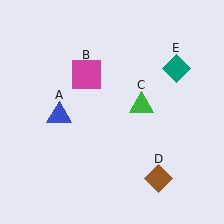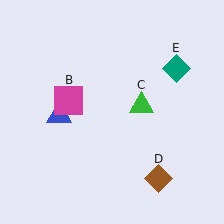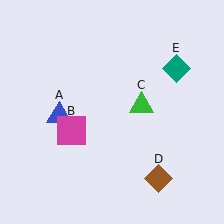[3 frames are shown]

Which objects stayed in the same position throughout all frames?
Blue triangle (object A) and green triangle (object C) and brown diamond (object D) and teal diamond (object E) remained stationary.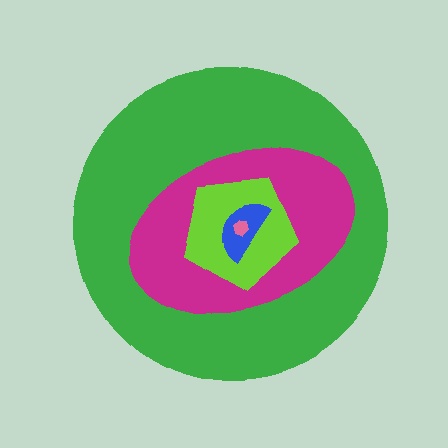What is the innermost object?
The pink hexagon.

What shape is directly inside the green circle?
The magenta ellipse.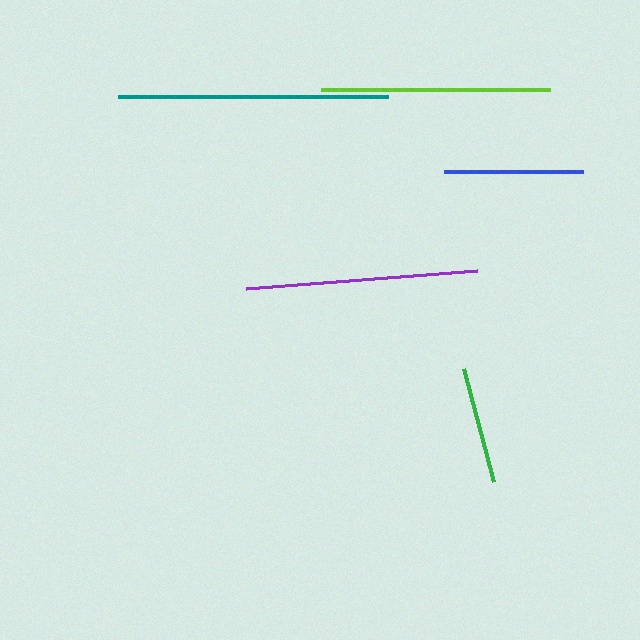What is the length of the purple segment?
The purple segment is approximately 232 pixels long.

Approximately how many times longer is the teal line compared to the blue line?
The teal line is approximately 1.9 times the length of the blue line.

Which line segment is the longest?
The teal line is the longest at approximately 271 pixels.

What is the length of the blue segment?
The blue segment is approximately 139 pixels long.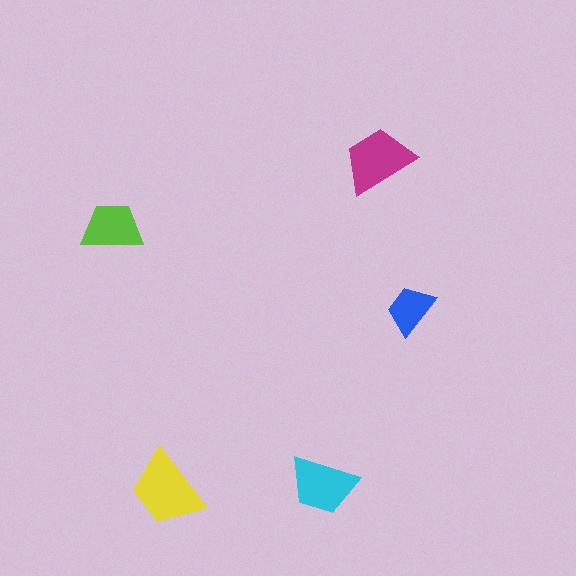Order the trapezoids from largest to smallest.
the yellow one, the magenta one, the cyan one, the lime one, the blue one.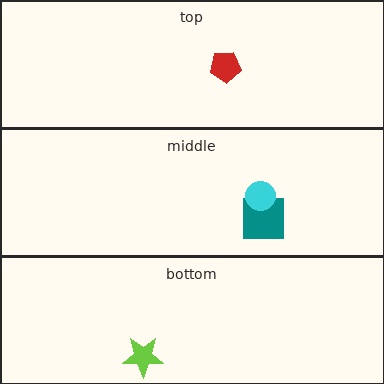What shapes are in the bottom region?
The lime star.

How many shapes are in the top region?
1.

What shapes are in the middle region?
The teal square, the cyan circle.